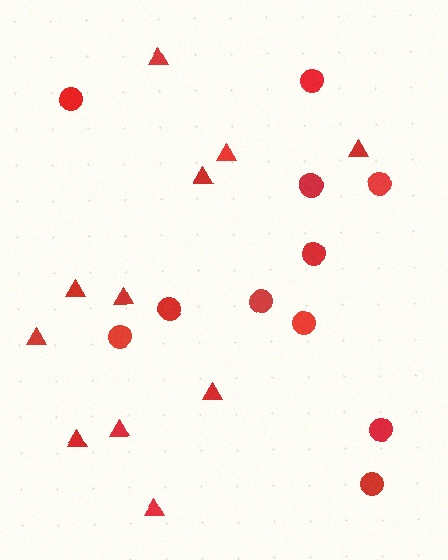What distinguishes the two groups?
There are 2 groups: one group of circles (11) and one group of triangles (11).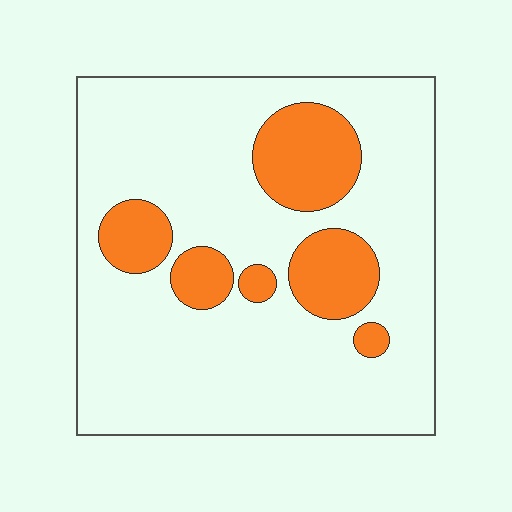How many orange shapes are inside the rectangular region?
6.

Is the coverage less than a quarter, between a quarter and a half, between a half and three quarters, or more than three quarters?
Less than a quarter.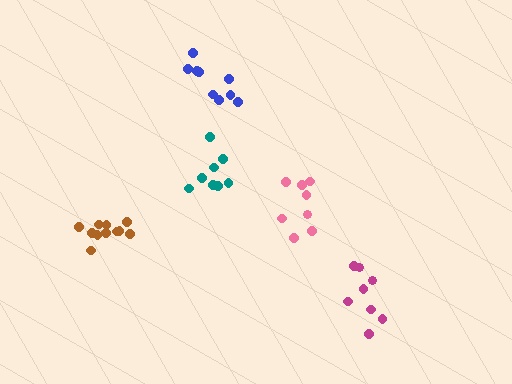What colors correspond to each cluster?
The clusters are colored: brown, blue, magenta, teal, pink.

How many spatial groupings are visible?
There are 5 spatial groupings.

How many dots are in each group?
Group 1: 11 dots, Group 2: 9 dots, Group 3: 8 dots, Group 4: 8 dots, Group 5: 8 dots (44 total).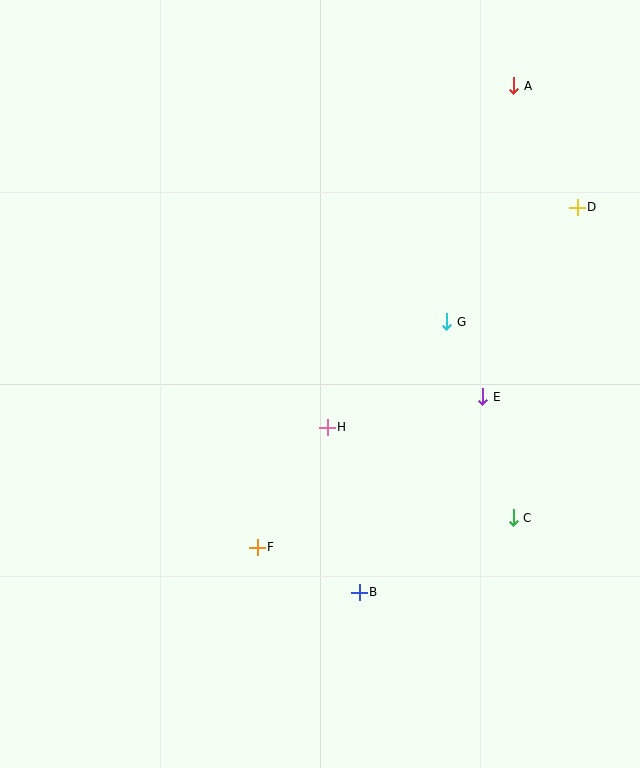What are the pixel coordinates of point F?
Point F is at (257, 547).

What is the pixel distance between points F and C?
The distance between F and C is 258 pixels.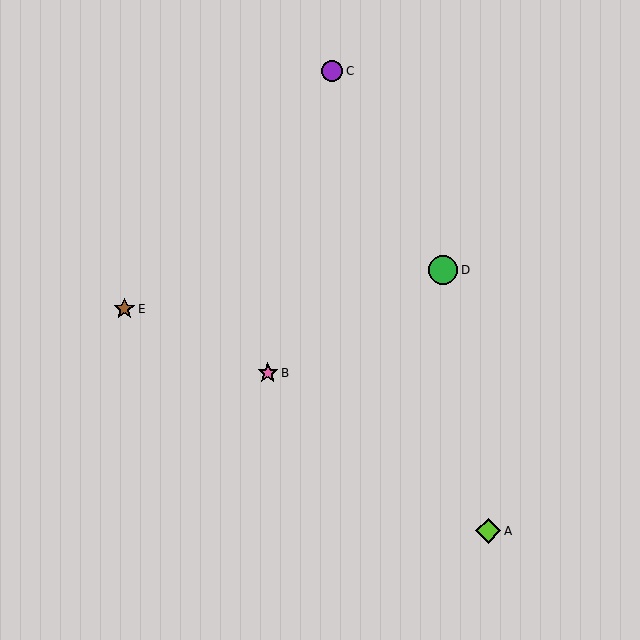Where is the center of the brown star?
The center of the brown star is at (124, 309).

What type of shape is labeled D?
Shape D is a green circle.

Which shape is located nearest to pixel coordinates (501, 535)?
The lime diamond (labeled A) at (488, 531) is nearest to that location.